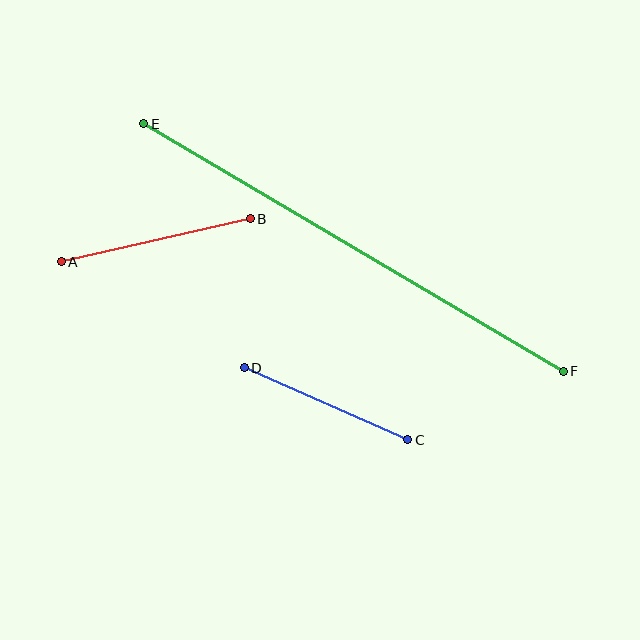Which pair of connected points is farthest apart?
Points E and F are farthest apart.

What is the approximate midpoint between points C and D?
The midpoint is at approximately (326, 404) pixels.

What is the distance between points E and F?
The distance is approximately 487 pixels.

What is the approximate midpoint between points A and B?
The midpoint is at approximately (156, 240) pixels.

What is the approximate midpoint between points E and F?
The midpoint is at approximately (353, 248) pixels.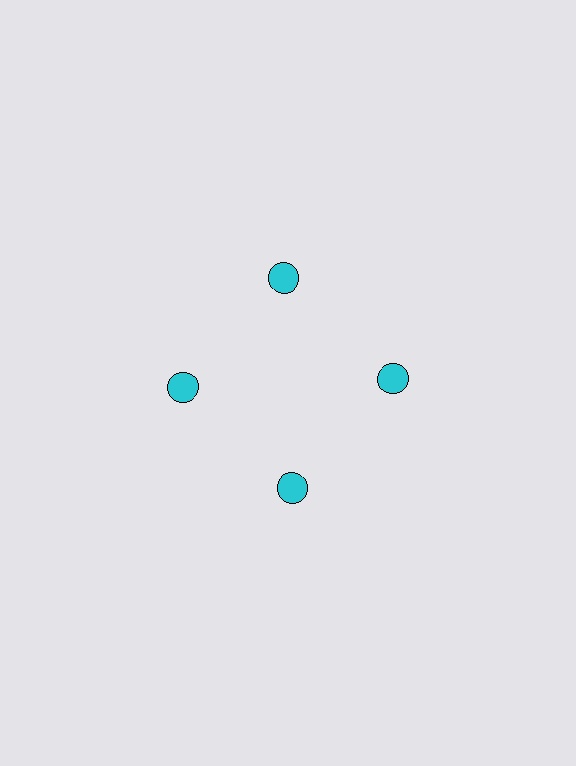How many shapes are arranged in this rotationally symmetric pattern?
There are 4 shapes, arranged in 4 groups of 1.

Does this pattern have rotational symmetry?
Yes, this pattern has 4-fold rotational symmetry. It looks the same after rotating 90 degrees around the center.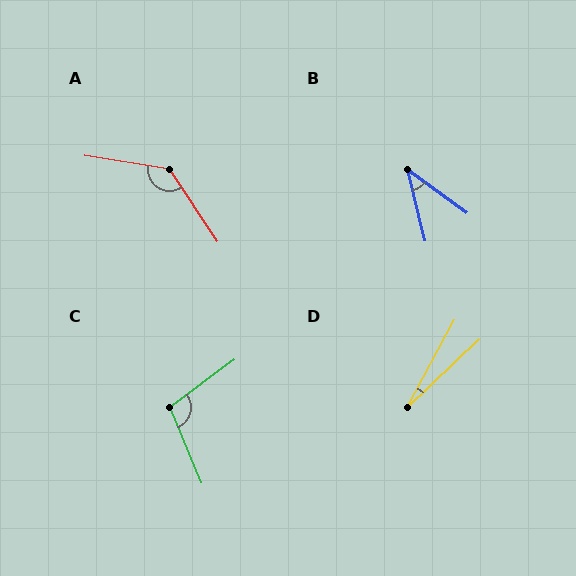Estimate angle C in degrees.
Approximately 104 degrees.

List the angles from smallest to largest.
D (18°), B (40°), C (104°), A (133°).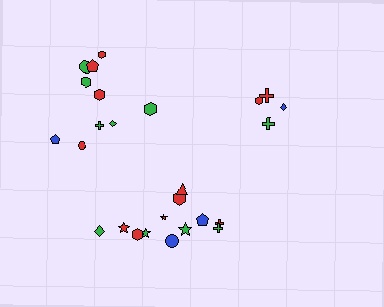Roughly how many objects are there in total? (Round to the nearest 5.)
Roughly 25 objects in total.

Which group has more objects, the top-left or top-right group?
The top-left group.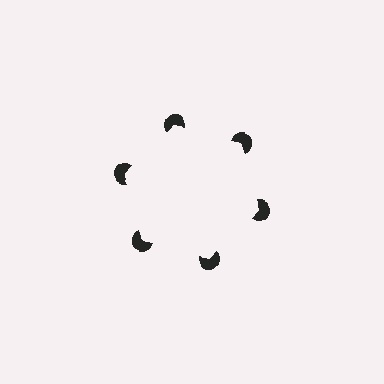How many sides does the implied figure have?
6 sides.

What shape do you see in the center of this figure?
An illusory hexagon — its edges are inferred from the aligned wedge cuts in the pac-man discs, not physically drawn.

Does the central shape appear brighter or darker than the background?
It typically appears slightly brighter than the background, even though no actual brightness change is drawn.